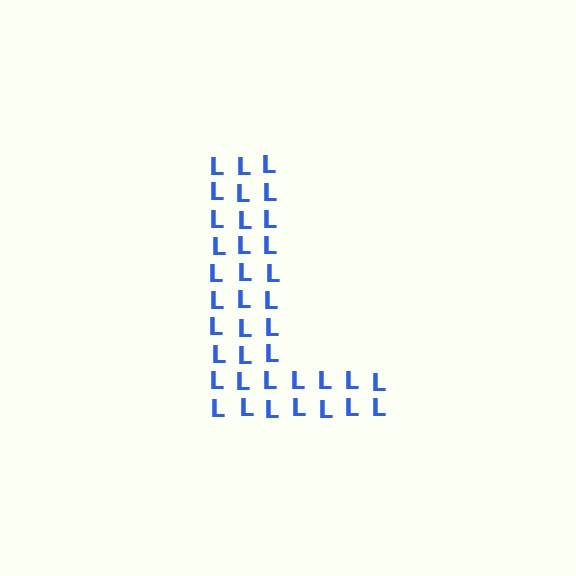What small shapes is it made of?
It is made of small letter L's.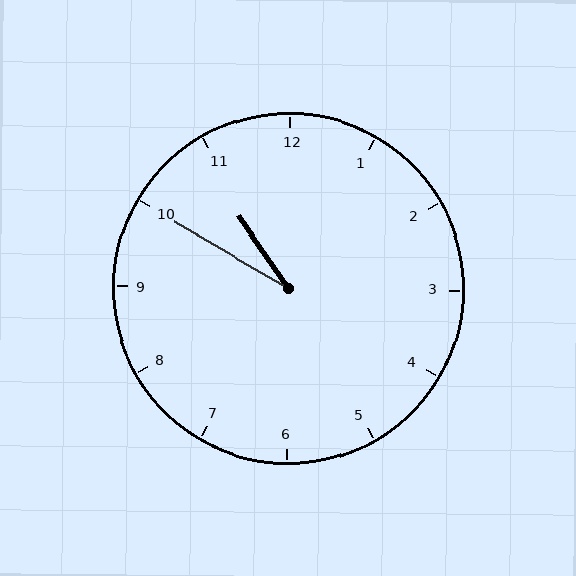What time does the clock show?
10:50.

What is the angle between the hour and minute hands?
Approximately 25 degrees.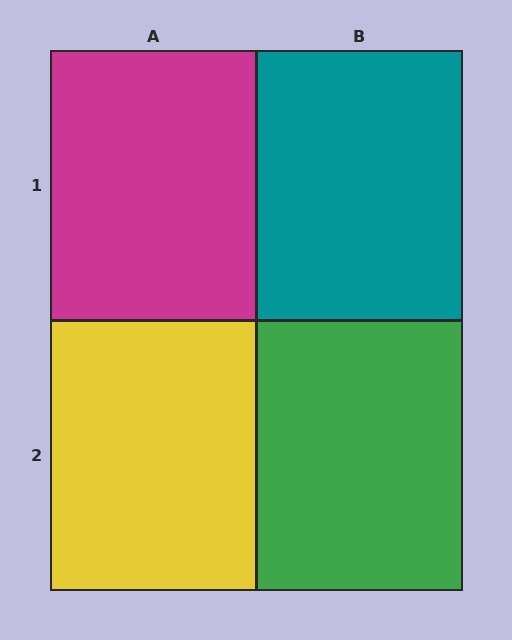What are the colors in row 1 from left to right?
Magenta, teal.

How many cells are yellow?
1 cell is yellow.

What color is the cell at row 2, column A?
Yellow.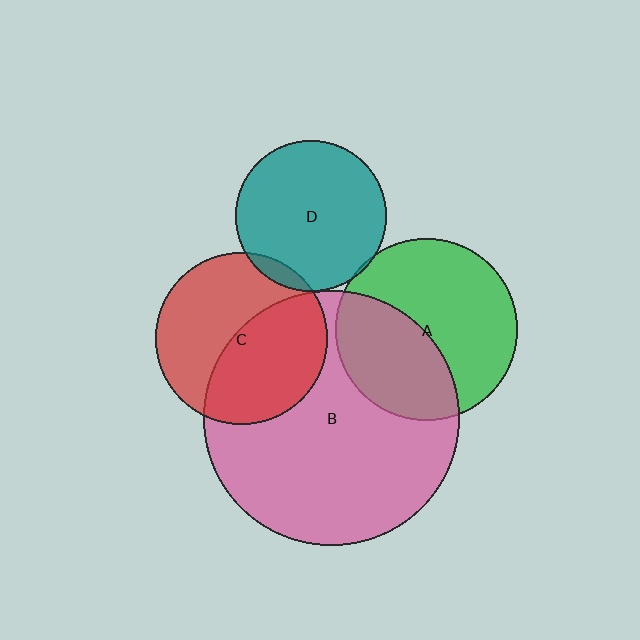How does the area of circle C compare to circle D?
Approximately 1.3 times.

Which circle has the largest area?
Circle B (pink).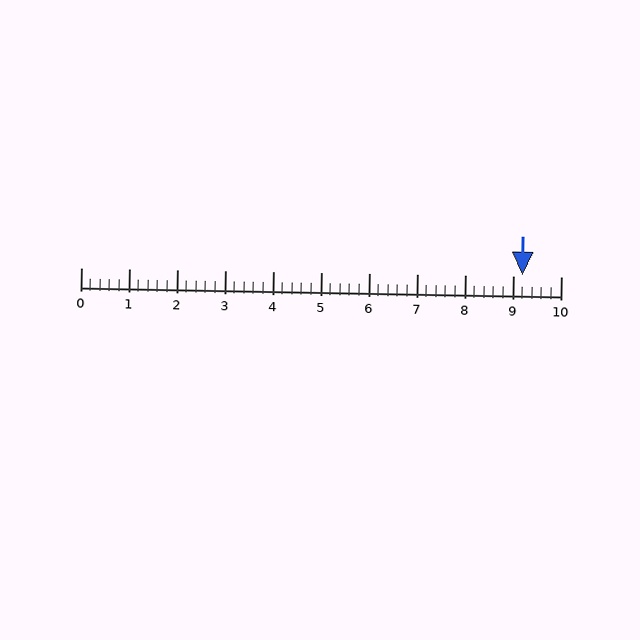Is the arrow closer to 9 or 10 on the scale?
The arrow is closer to 9.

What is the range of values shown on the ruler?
The ruler shows values from 0 to 10.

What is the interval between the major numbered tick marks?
The major tick marks are spaced 1 units apart.